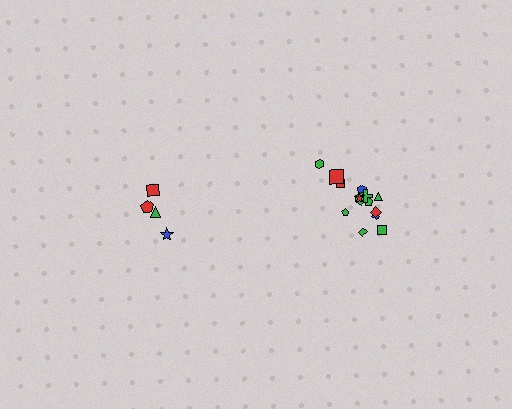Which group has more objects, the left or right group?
The right group.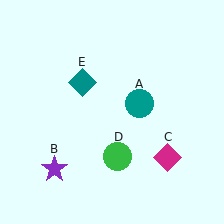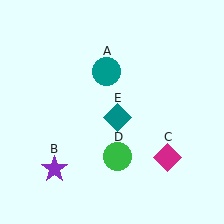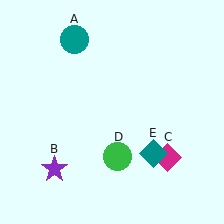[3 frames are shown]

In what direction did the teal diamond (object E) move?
The teal diamond (object E) moved down and to the right.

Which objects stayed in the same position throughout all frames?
Purple star (object B) and magenta diamond (object C) and green circle (object D) remained stationary.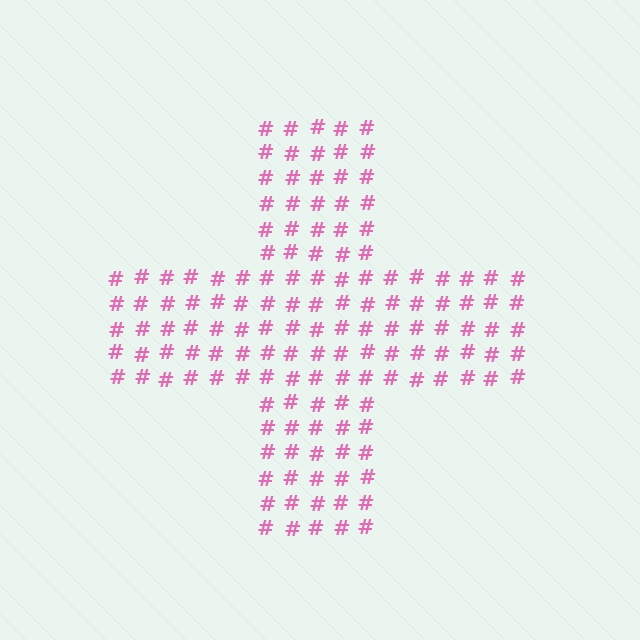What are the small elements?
The small elements are hash symbols.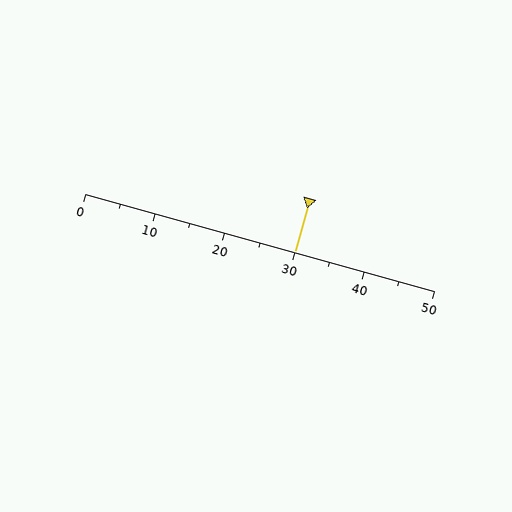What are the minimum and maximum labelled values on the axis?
The axis runs from 0 to 50.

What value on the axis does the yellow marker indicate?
The marker indicates approximately 30.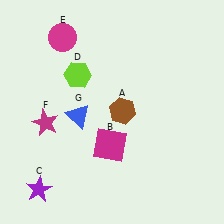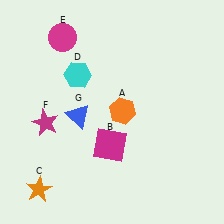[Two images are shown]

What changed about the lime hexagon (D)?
In Image 1, D is lime. In Image 2, it changed to cyan.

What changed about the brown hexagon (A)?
In Image 1, A is brown. In Image 2, it changed to orange.